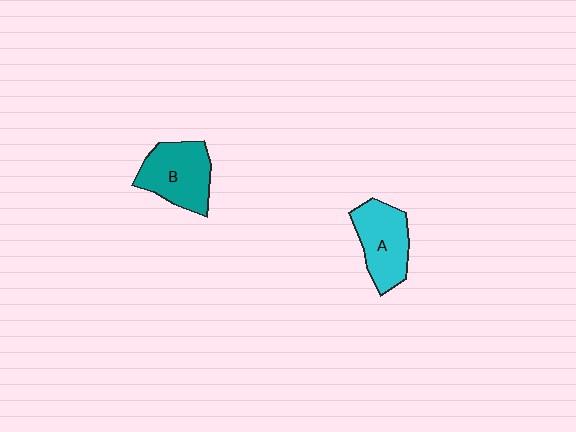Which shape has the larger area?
Shape B (teal).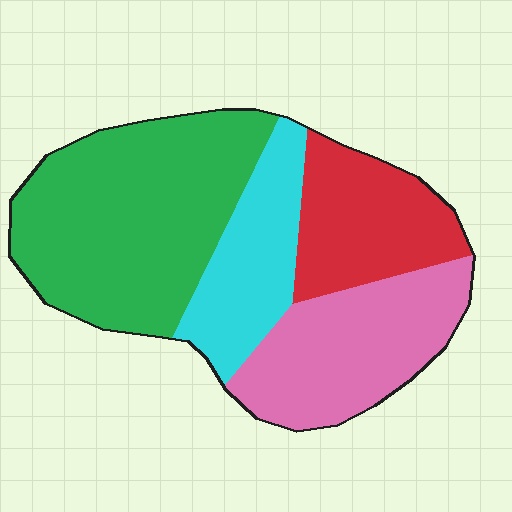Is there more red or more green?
Green.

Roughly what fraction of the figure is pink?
Pink takes up between a sixth and a third of the figure.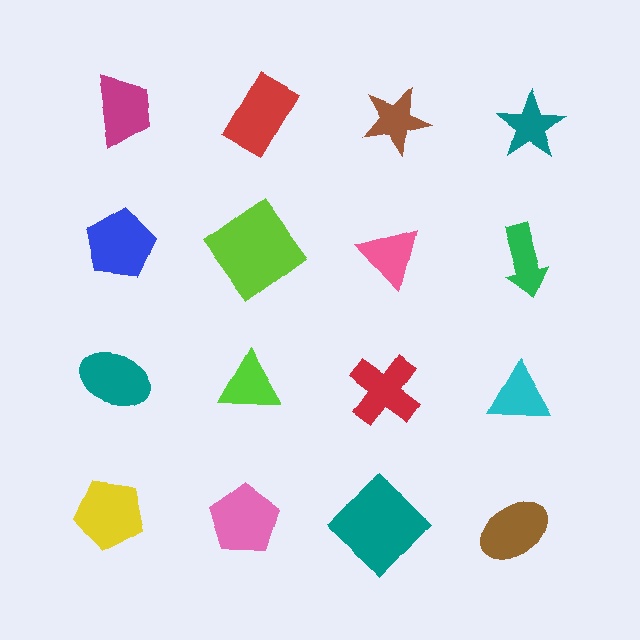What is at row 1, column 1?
A magenta trapezoid.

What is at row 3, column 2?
A lime triangle.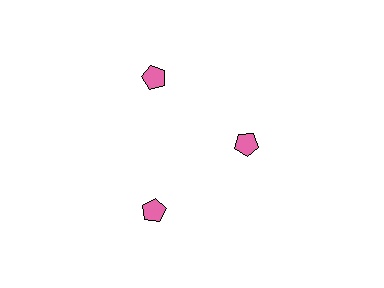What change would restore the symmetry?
The symmetry would be restored by moving it outward, back onto the ring so that all 3 pentagons sit at equal angles and equal distance from the center.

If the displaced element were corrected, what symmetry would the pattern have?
It would have 3-fold rotational symmetry — the pattern would map onto itself every 120 degrees.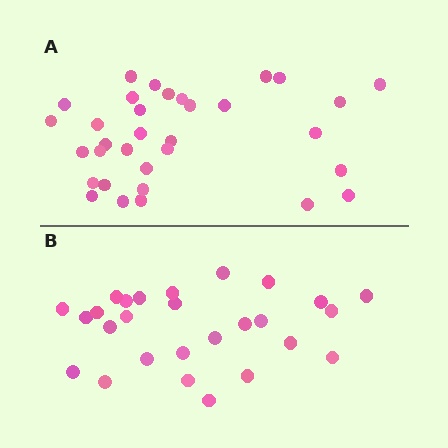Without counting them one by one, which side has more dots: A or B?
Region A (the top region) has more dots.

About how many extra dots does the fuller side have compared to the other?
Region A has about 6 more dots than region B.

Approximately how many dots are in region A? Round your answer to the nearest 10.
About 30 dots. (The exact count is 33, which rounds to 30.)